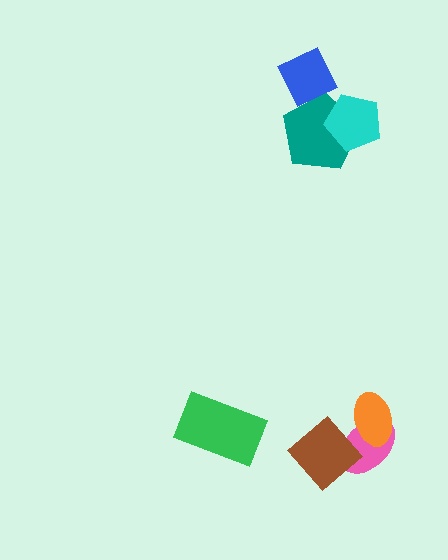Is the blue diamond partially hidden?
No, no other shape covers it.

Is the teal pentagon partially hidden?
Yes, it is partially covered by another shape.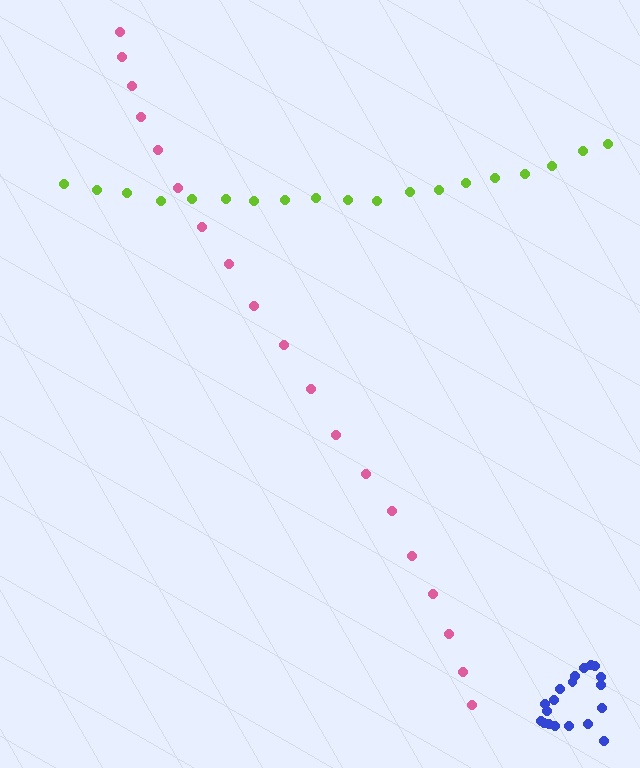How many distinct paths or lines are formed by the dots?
There are 3 distinct paths.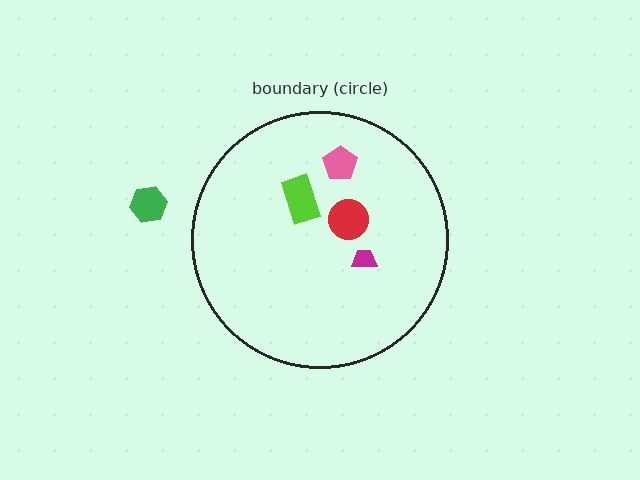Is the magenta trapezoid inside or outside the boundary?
Inside.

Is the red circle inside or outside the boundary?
Inside.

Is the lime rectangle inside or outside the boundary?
Inside.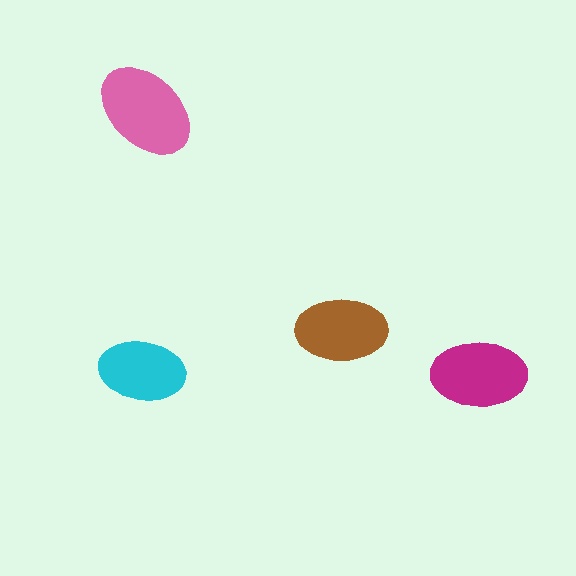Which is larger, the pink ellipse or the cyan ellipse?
The pink one.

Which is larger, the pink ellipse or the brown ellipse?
The pink one.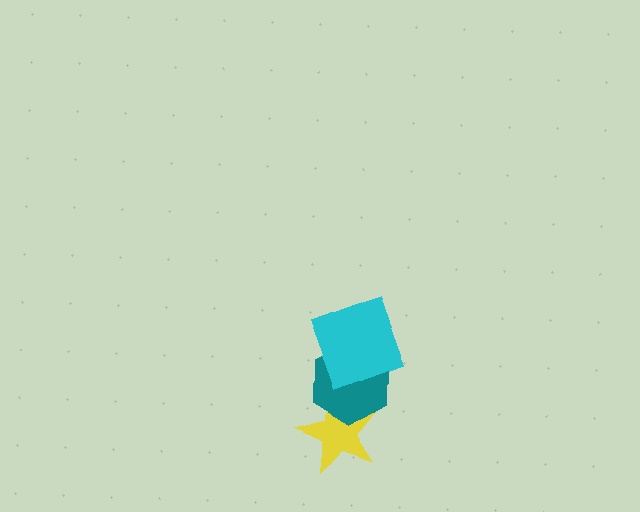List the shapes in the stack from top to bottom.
From top to bottom: the cyan square, the teal hexagon, the yellow star.